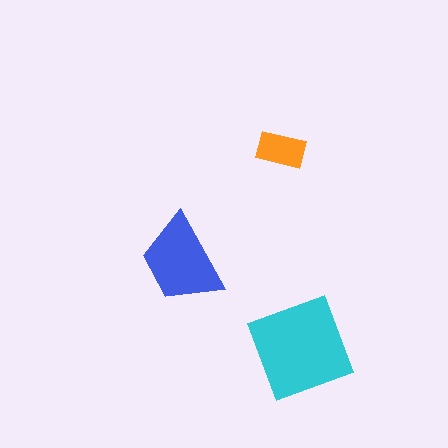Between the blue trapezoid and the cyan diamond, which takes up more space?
The cyan diamond.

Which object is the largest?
The cyan diamond.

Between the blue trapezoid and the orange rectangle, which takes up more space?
The blue trapezoid.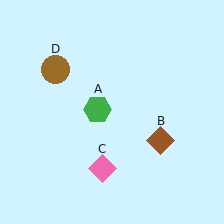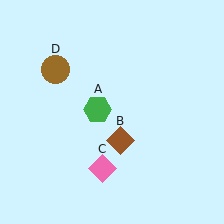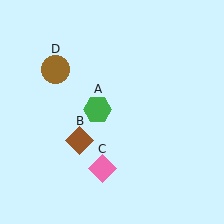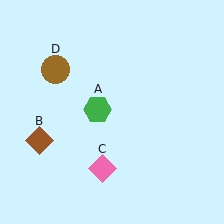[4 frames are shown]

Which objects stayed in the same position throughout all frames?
Green hexagon (object A) and pink diamond (object C) and brown circle (object D) remained stationary.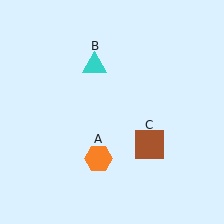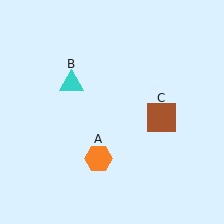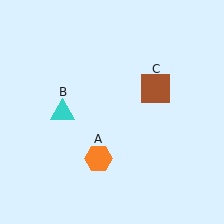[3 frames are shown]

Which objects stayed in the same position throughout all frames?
Orange hexagon (object A) remained stationary.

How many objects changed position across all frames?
2 objects changed position: cyan triangle (object B), brown square (object C).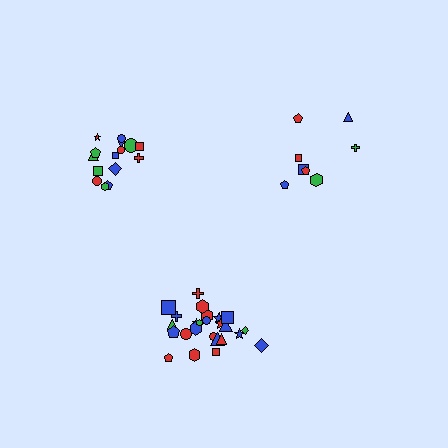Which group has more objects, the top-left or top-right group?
The top-left group.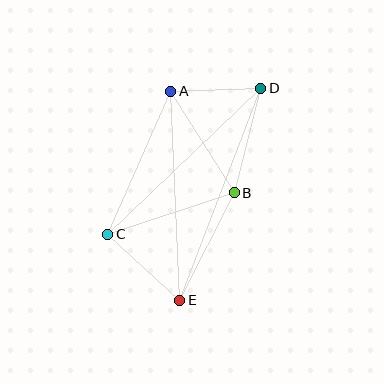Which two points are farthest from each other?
Points D and E are farthest from each other.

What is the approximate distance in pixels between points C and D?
The distance between C and D is approximately 211 pixels.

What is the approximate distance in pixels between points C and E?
The distance between C and E is approximately 98 pixels.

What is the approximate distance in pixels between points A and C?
The distance between A and C is approximately 156 pixels.